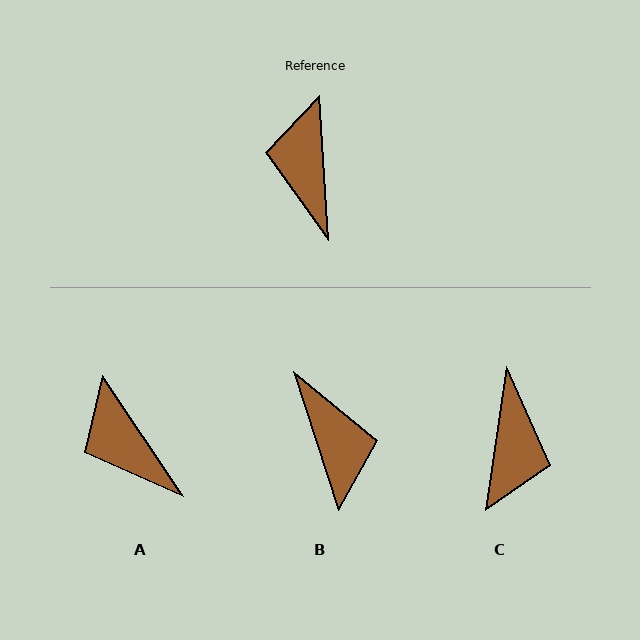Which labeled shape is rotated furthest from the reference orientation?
C, about 168 degrees away.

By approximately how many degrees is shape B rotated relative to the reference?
Approximately 165 degrees clockwise.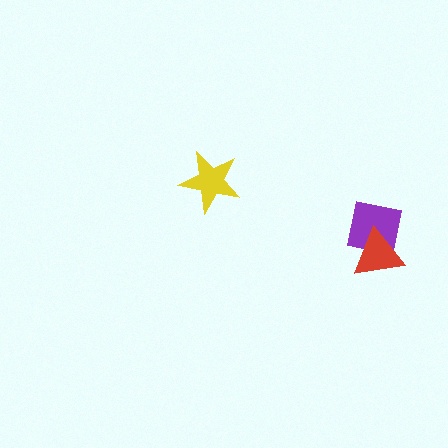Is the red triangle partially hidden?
No, no other shape covers it.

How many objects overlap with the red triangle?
1 object overlaps with the red triangle.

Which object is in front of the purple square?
The red triangle is in front of the purple square.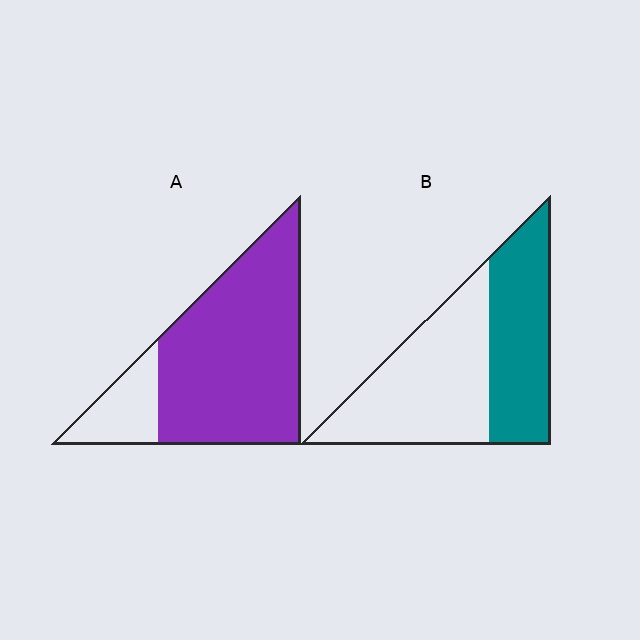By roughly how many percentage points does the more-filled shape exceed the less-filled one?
By roughly 40 percentage points (A over B).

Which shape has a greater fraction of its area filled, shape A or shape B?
Shape A.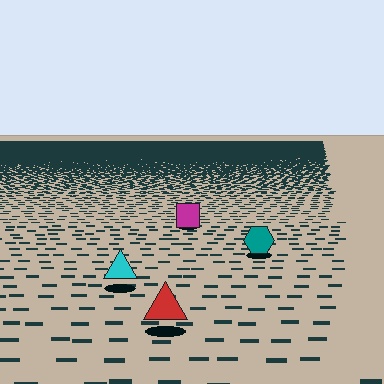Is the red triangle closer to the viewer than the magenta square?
Yes. The red triangle is closer — you can tell from the texture gradient: the ground texture is coarser near it.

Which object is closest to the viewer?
The red triangle is closest. The texture marks near it are larger and more spread out.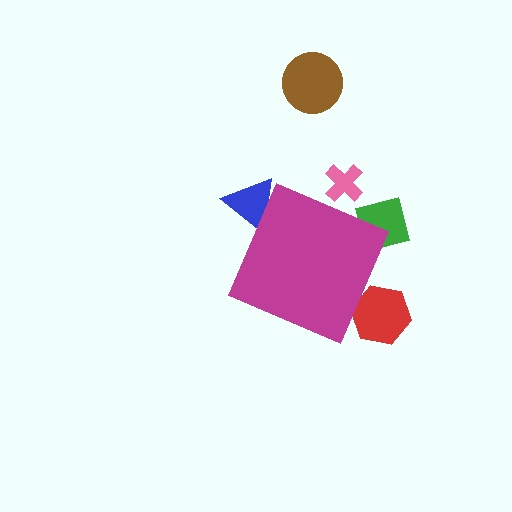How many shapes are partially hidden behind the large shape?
4 shapes are partially hidden.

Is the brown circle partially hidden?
No, the brown circle is fully visible.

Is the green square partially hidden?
Yes, the green square is partially hidden behind the magenta diamond.